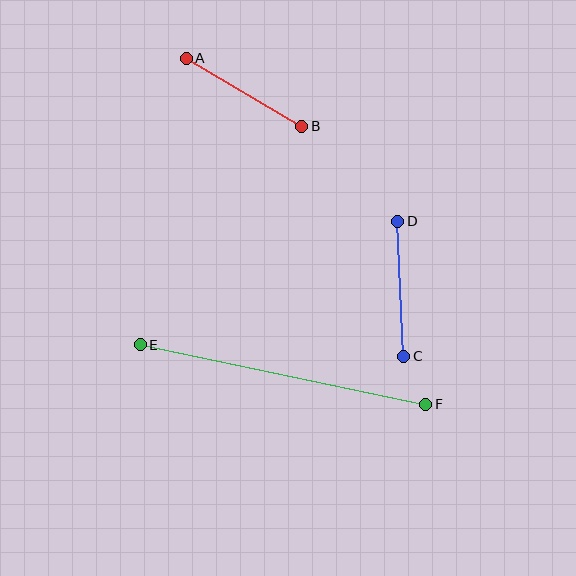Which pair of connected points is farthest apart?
Points E and F are farthest apart.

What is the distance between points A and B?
The distance is approximately 134 pixels.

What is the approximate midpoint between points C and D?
The midpoint is at approximately (401, 289) pixels.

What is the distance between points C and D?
The distance is approximately 135 pixels.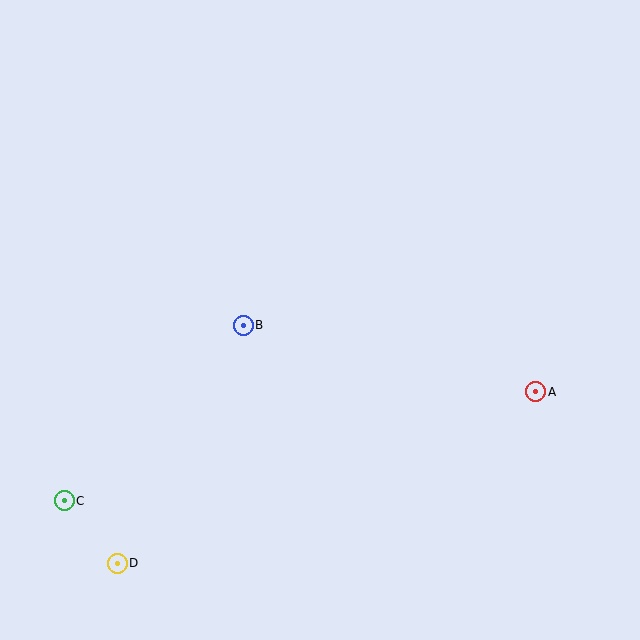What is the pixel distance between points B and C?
The distance between B and C is 251 pixels.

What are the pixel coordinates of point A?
Point A is at (536, 392).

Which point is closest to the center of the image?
Point B at (243, 325) is closest to the center.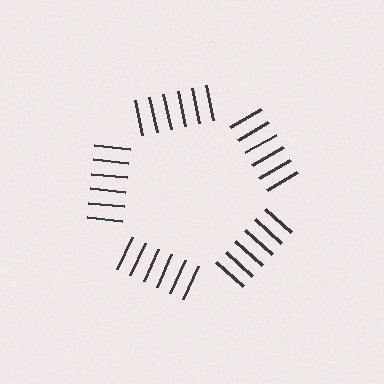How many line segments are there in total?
30 — 6 along each of the 5 edges.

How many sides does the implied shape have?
5 sides — the line-ends trace a pentagon.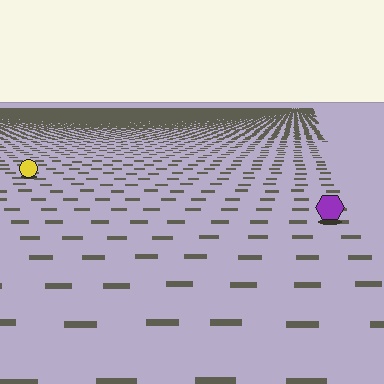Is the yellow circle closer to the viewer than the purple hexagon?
No. The purple hexagon is closer — you can tell from the texture gradient: the ground texture is coarser near it.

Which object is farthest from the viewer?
The yellow circle is farthest from the viewer. It appears smaller and the ground texture around it is denser.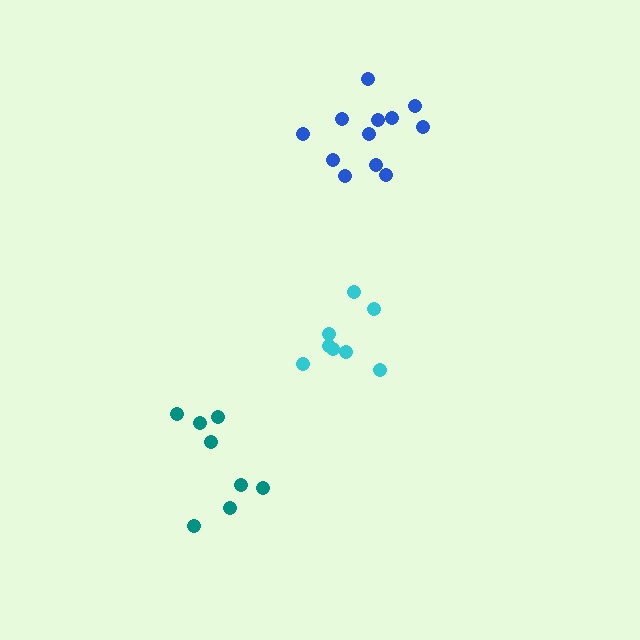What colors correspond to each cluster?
The clusters are colored: cyan, teal, blue.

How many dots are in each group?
Group 1: 8 dots, Group 2: 8 dots, Group 3: 12 dots (28 total).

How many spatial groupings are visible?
There are 3 spatial groupings.